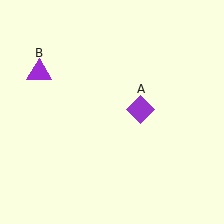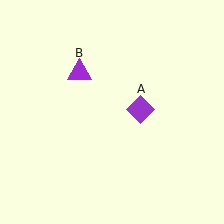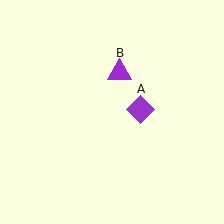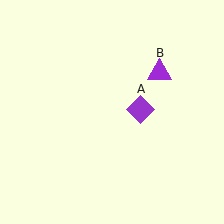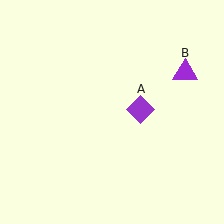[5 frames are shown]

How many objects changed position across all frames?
1 object changed position: purple triangle (object B).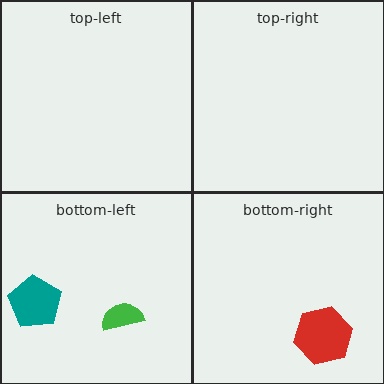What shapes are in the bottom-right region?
The red hexagon.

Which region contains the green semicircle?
The bottom-left region.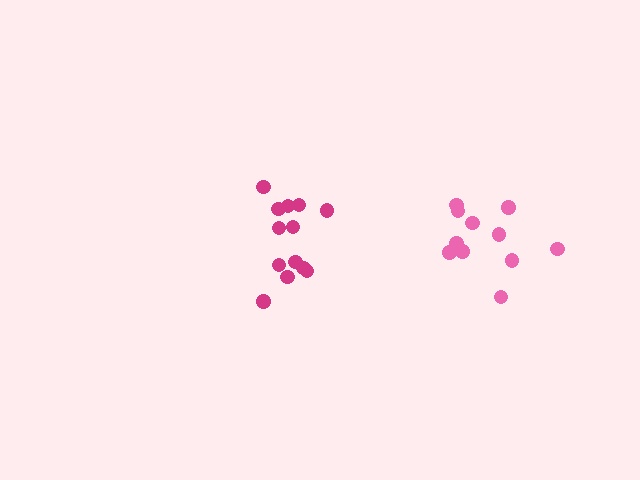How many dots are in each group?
Group 1: 11 dots, Group 2: 13 dots (24 total).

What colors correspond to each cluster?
The clusters are colored: pink, magenta.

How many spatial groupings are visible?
There are 2 spatial groupings.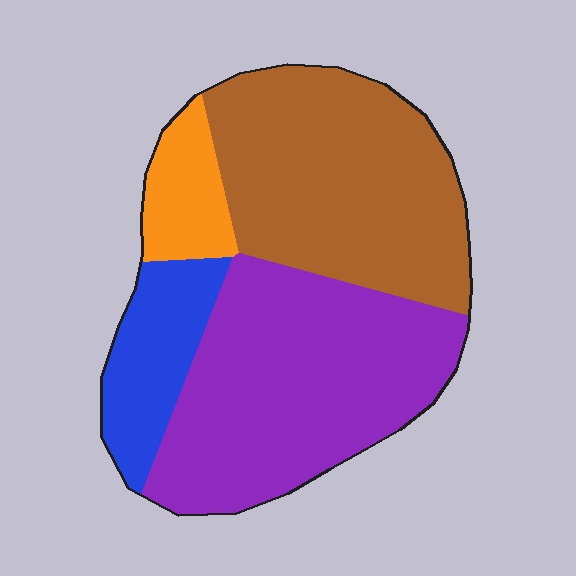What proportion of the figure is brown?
Brown takes up between a third and a half of the figure.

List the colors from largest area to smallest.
From largest to smallest: purple, brown, blue, orange.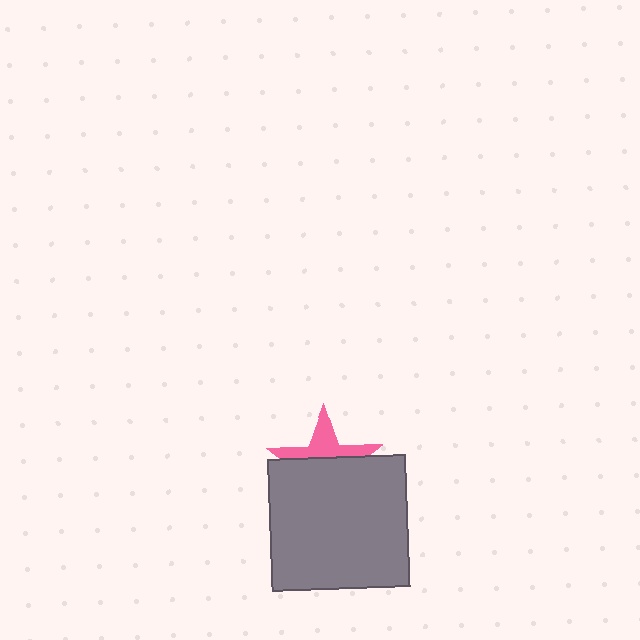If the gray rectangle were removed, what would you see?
You would see the complete pink star.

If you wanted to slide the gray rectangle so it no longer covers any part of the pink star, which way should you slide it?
Slide it down — that is the most direct way to separate the two shapes.